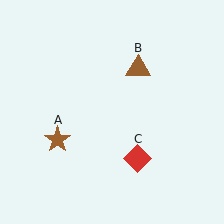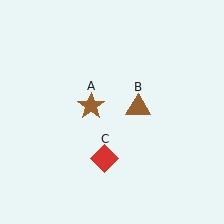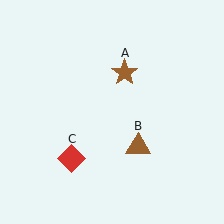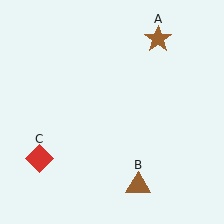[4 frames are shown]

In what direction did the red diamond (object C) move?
The red diamond (object C) moved left.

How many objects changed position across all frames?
3 objects changed position: brown star (object A), brown triangle (object B), red diamond (object C).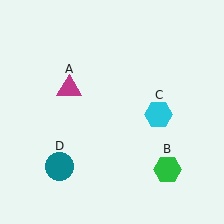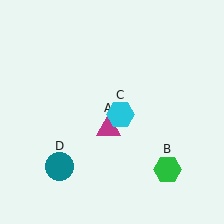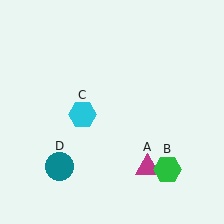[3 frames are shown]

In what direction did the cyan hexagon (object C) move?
The cyan hexagon (object C) moved left.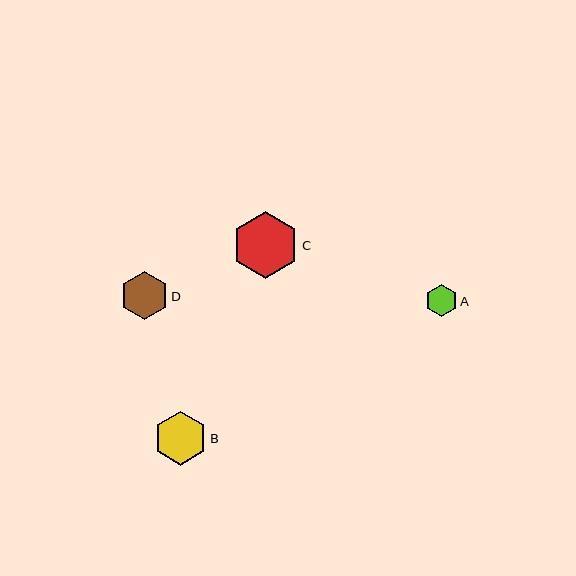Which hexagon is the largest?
Hexagon C is the largest with a size of approximately 67 pixels.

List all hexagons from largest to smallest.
From largest to smallest: C, B, D, A.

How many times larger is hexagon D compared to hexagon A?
Hexagon D is approximately 1.5 times the size of hexagon A.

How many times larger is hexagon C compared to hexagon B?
Hexagon C is approximately 1.2 times the size of hexagon B.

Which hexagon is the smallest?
Hexagon A is the smallest with a size of approximately 32 pixels.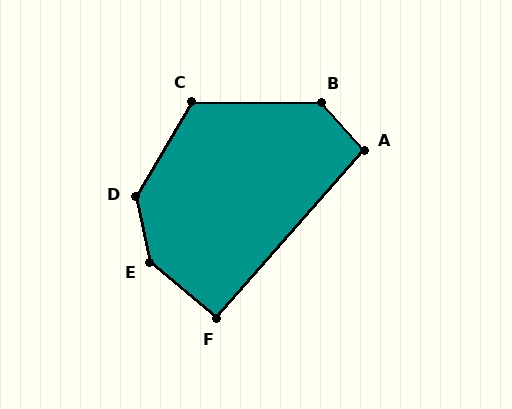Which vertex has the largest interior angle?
E, at approximately 143 degrees.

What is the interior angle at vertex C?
Approximately 121 degrees (obtuse).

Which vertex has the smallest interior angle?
F, at approximately 91 degrees.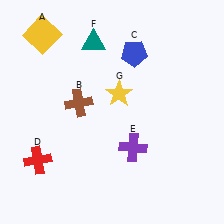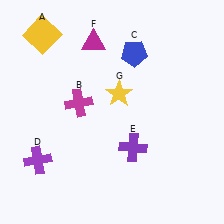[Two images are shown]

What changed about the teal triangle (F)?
In Image 1, F is teal. In Image 2, it changed to magenta.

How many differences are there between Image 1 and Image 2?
There are 3 differences between the two images.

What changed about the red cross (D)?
In Image 1, D is red. In Image 2, it changed to purple.